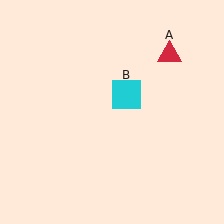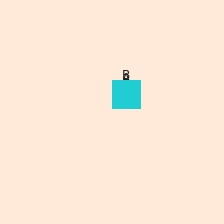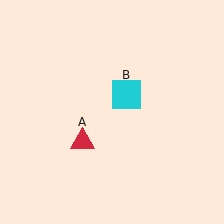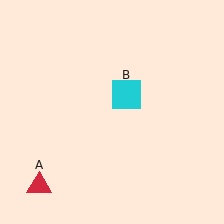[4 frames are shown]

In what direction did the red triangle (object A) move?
The red triangle (object A) moved down and to the left.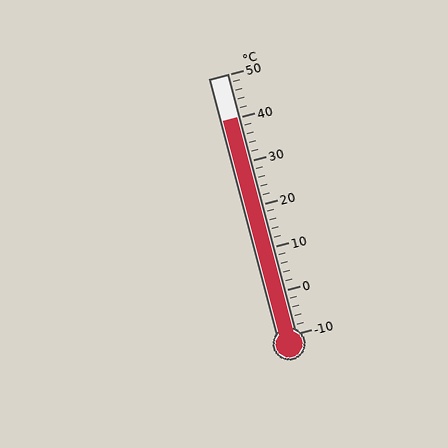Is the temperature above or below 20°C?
The temperature is above 20°C.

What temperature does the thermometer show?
The thermometer shows approximately 40°C.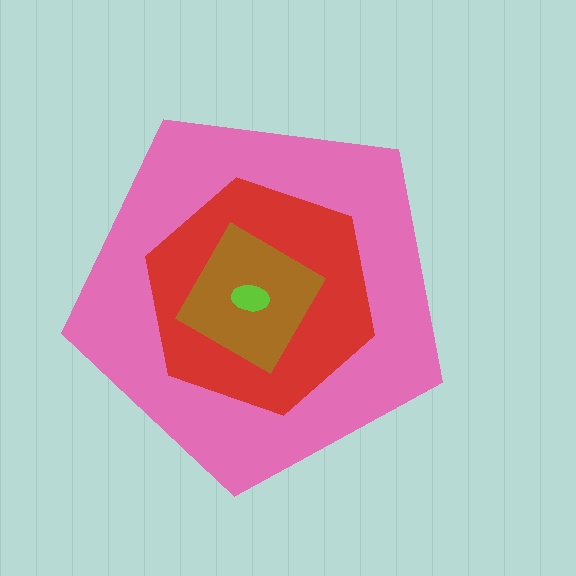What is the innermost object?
The lime ellipse.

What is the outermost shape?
The pink pentagon.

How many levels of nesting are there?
4.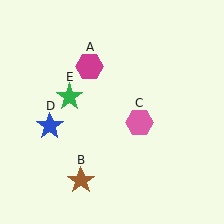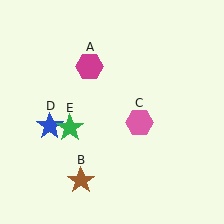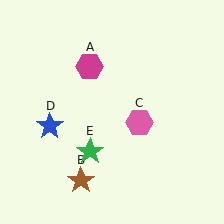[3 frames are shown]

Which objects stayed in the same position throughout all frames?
Magenta hexagon (object A) and brown star (object B) and pink hexagon (object C) and blue star (object D) remained stationary.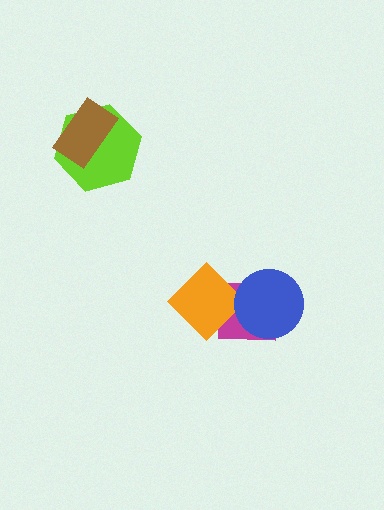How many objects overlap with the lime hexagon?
1 object overlaps with the lime hexagon.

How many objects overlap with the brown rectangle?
1 object overlaps with the brown rectangle.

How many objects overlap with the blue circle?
2 objects overlap with the blue circle.